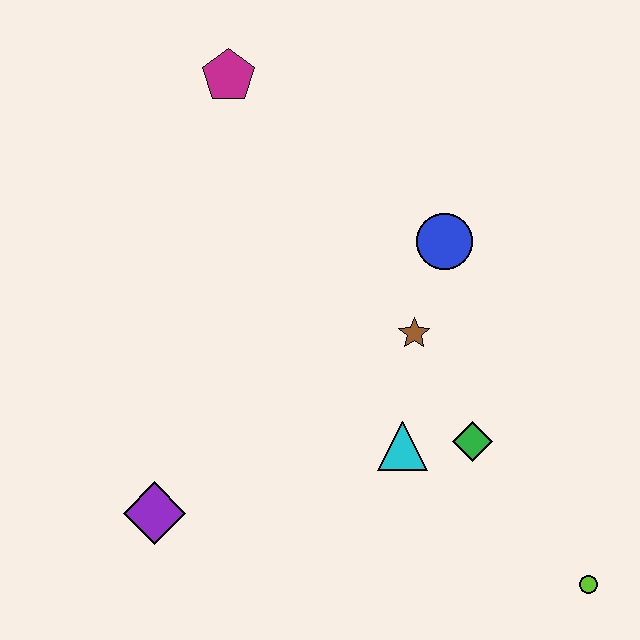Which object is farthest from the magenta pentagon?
The lime circle is farthest from the magenta pentagon.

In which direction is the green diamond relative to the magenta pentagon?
The green diamond is below the magenta pentagon.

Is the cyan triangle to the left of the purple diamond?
No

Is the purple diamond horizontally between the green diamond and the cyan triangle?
No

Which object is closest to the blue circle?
The brown star is closest to the blue circle.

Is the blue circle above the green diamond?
Yes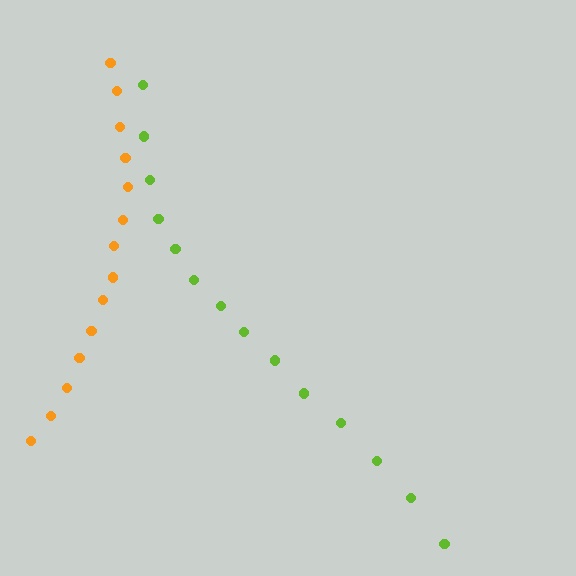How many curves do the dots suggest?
There are 2 distinct paths.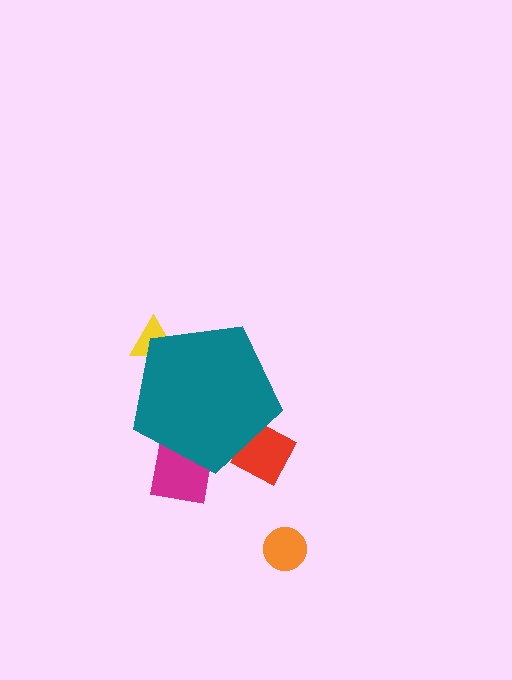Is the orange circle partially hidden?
No, the orange circle is fully visible.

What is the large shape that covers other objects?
A teal pentagon.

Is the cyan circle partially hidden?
Yes, the cyan circle is partially hidden behind the teal pentagon.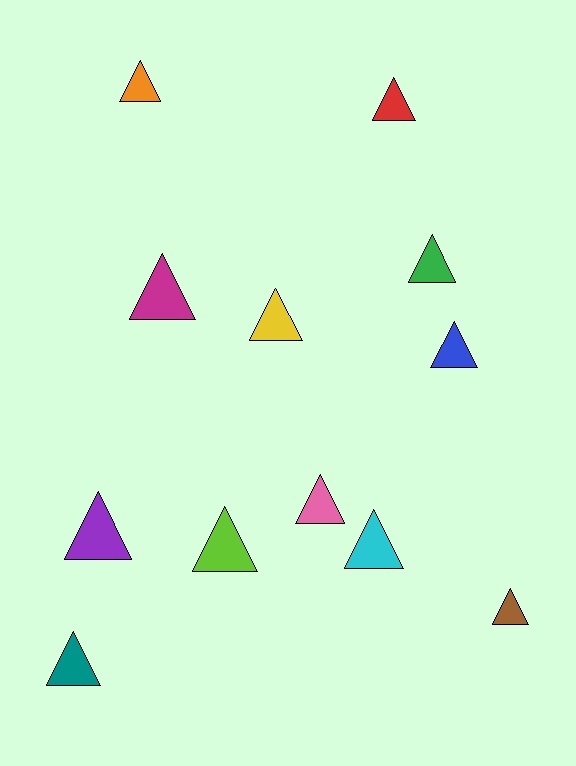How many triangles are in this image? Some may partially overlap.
There are 12 triangles.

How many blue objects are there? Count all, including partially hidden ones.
There is 1 blue object.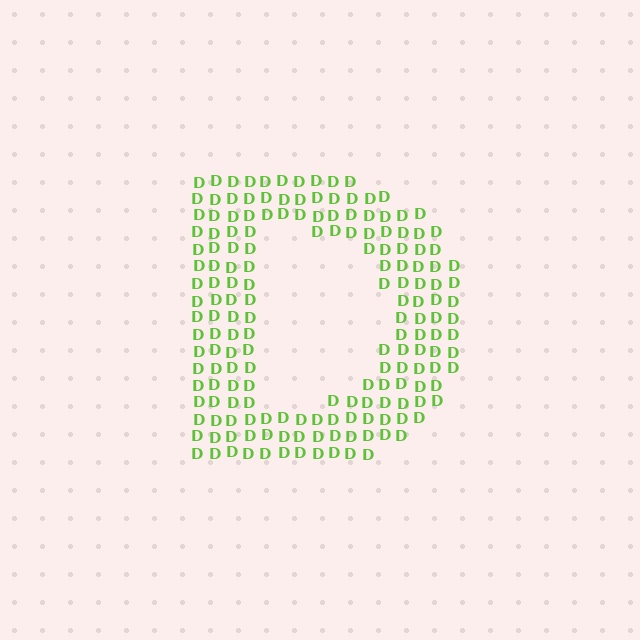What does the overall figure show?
The overall figure shows the letter D.